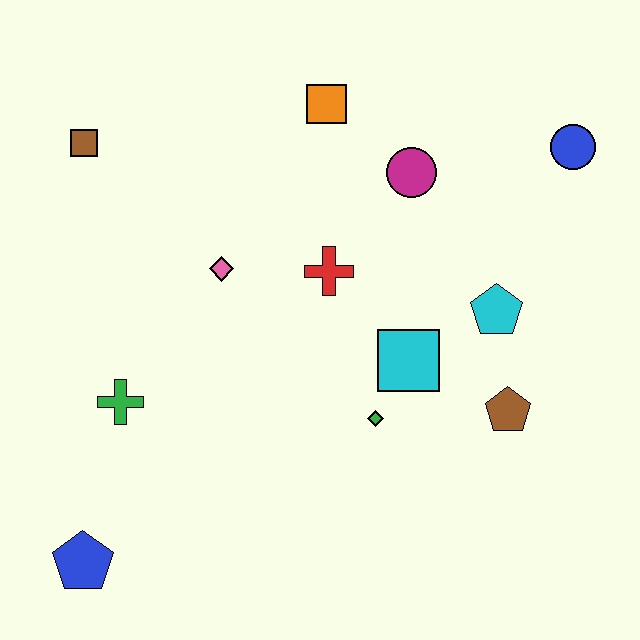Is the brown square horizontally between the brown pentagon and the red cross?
No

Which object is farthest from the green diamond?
The brown square is farthest from the green diamond.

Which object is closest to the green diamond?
The cyan square is closest to the green diamond.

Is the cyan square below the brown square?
Yes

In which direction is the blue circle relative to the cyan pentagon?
The blue circle is above the cyan pentagon.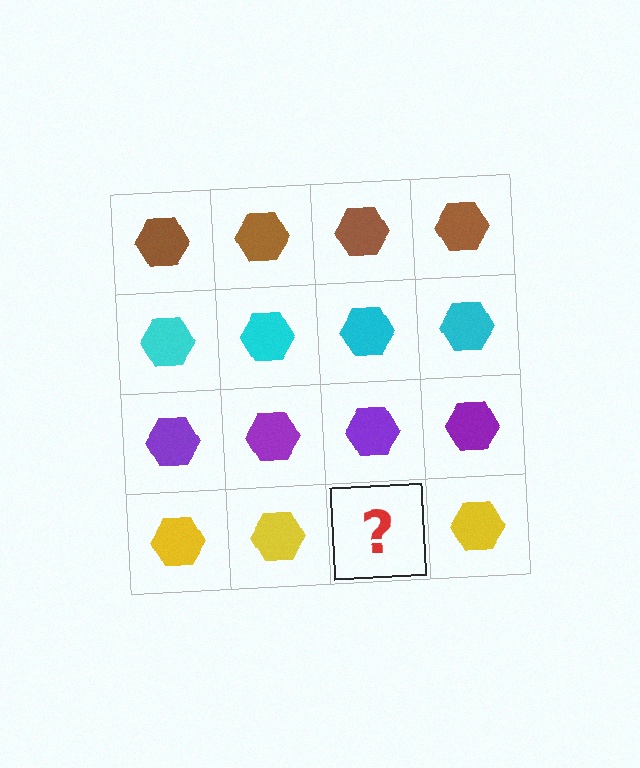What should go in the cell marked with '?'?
The missing cell should contain a yellow hexagon.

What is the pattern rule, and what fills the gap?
The rule is that each row has a consistent color. The gap should be filled with a yellow hexagon.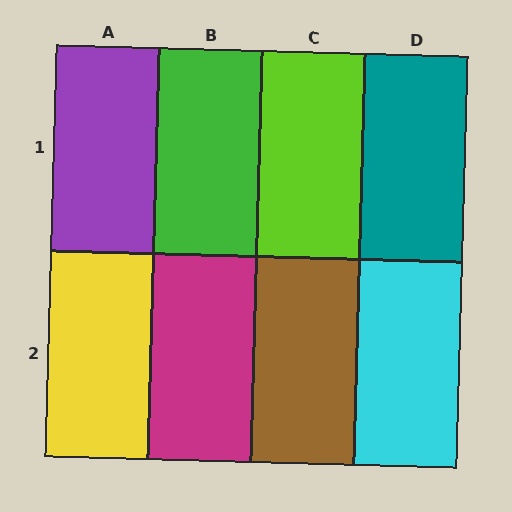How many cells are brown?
1 cell is brown.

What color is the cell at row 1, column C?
Lime.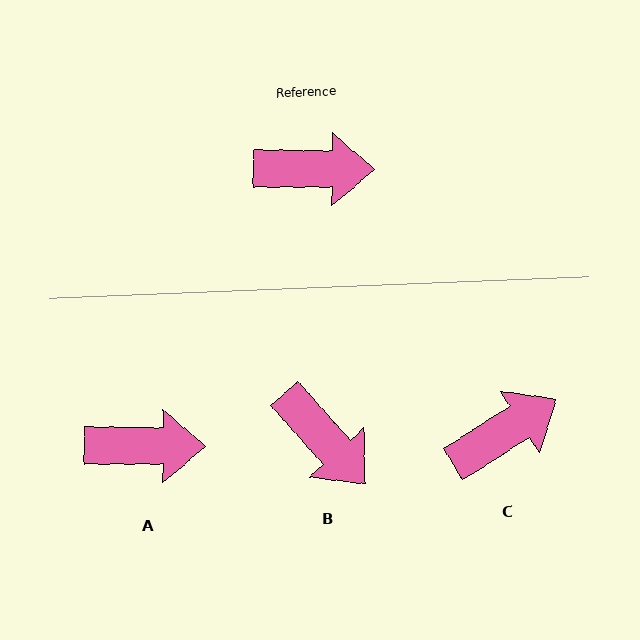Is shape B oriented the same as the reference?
No, it is off by about 48 degrees.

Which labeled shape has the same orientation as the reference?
A.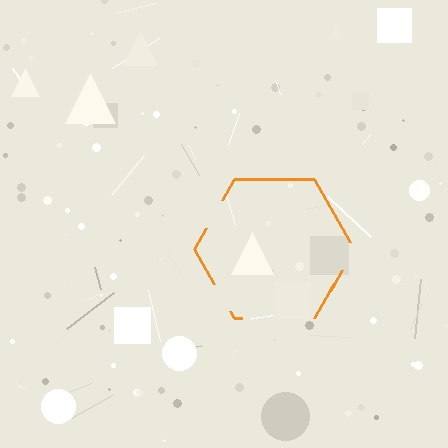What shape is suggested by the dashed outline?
The dashed outline suggests a hexagon.